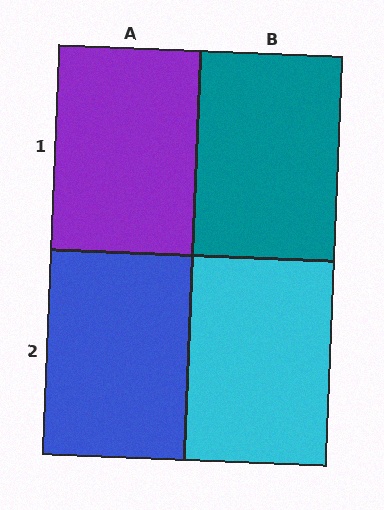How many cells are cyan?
1 cell is cyan.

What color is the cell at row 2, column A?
Blue.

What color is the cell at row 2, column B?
Cyan.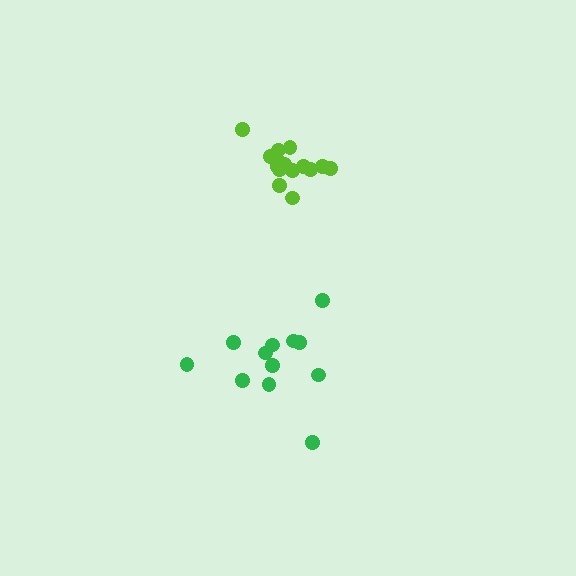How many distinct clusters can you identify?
There are 2 distinct clusters.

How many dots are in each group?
Group 1: 12 dots, Group 2: 15 dots (27 total).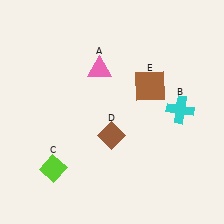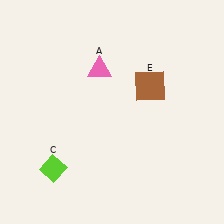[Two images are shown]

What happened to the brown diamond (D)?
The brown diamond (D) was removed in Image 2. It was in the bottom-left area of Image 1.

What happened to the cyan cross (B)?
The cyan cross (B) was removed in Image 2. It was in the top-right area of Image 1.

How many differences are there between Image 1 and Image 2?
There are 2 differences between the two images.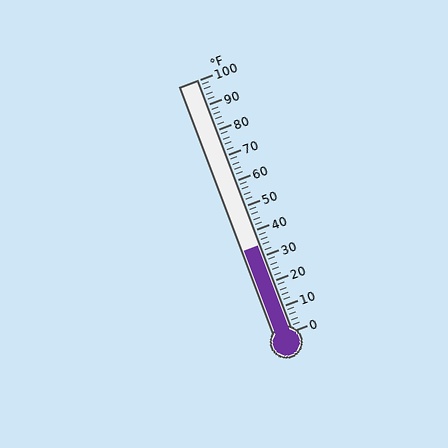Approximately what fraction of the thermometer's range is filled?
The thermometer is filled to approximately 35% of its range.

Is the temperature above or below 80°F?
The temperature is below 80°F.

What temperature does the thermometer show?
The thermometer shows approximately 34°F.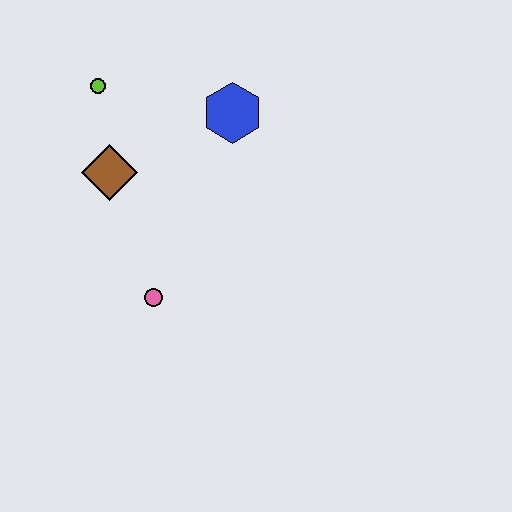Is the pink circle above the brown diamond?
No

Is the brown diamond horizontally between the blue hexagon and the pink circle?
No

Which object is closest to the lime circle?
The brown diamond is closest to the lime circle.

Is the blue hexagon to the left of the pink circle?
No